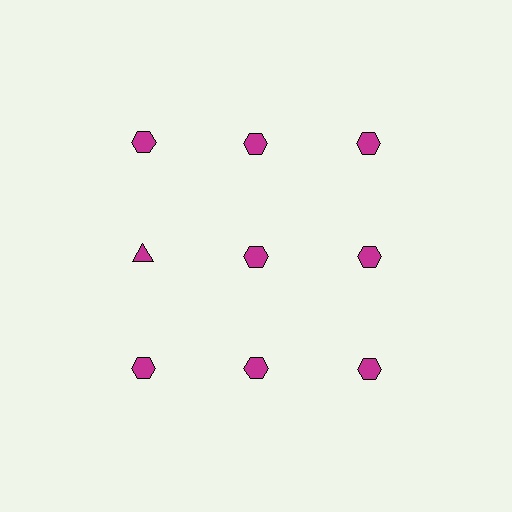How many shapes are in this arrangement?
There are 9 shapes arranged in a grid pattern.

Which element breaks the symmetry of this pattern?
The magenta triangle in the second row, leftmost column breaks the symmetry. All other shapes are magenta hexagons.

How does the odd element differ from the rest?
It has a different shape: triangle instead of hexagon.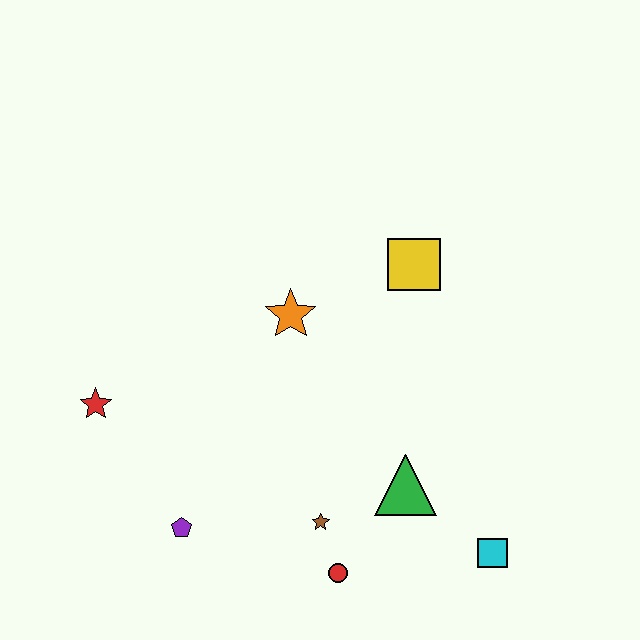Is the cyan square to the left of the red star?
No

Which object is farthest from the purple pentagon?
The yellow square is farthest from the purple pentagon.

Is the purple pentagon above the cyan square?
Yes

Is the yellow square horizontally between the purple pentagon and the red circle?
No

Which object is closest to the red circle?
The brown star is closest to the red circle.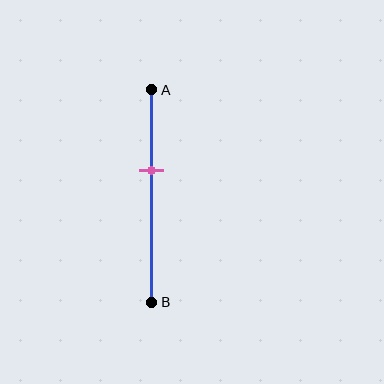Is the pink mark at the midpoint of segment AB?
No, the mark is at about 40% from A, not at the 50% midpoint.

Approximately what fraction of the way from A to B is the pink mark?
The pink mark is approximately 40% of the way from A to B.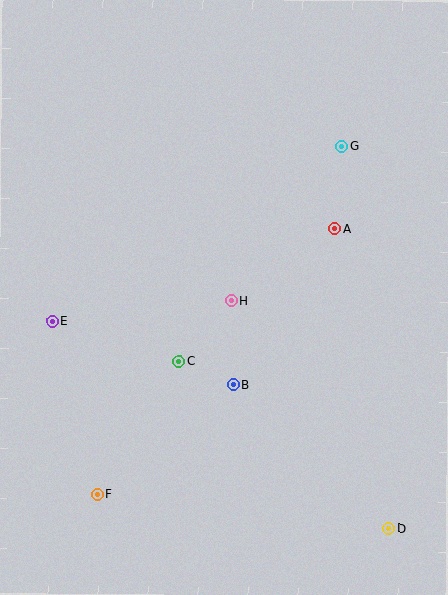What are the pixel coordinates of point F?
Point F is at (97, 494).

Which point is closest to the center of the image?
Point H at (231, 301) is closest to the center.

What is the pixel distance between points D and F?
The distance between D and F is 293 pixels.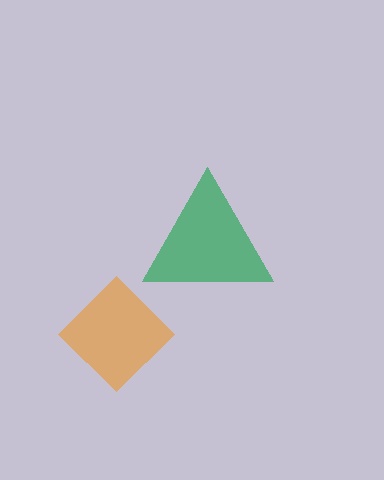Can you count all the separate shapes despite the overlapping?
Yes, there are 2 separate shapes.